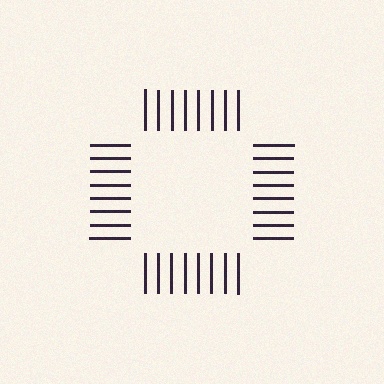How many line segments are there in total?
32 — 8 along each of the 4 edges.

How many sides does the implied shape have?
4 sides — the line-ends trace a square.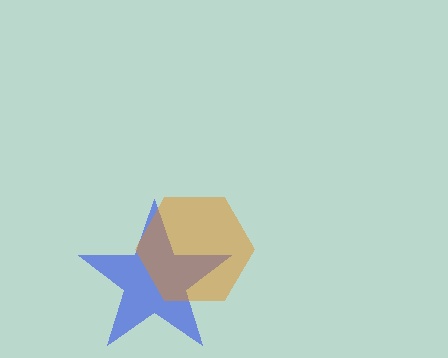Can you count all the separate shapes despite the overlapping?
Yes, there are 2 separate shapes.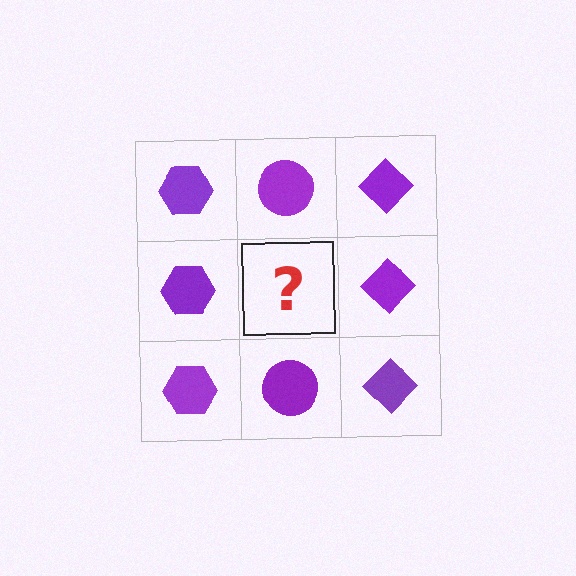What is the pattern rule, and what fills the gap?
The rule is that each column has a consistent shape. The gap should be filled with a purple circle.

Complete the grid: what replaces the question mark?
The question mark should be replaced with a purple circle.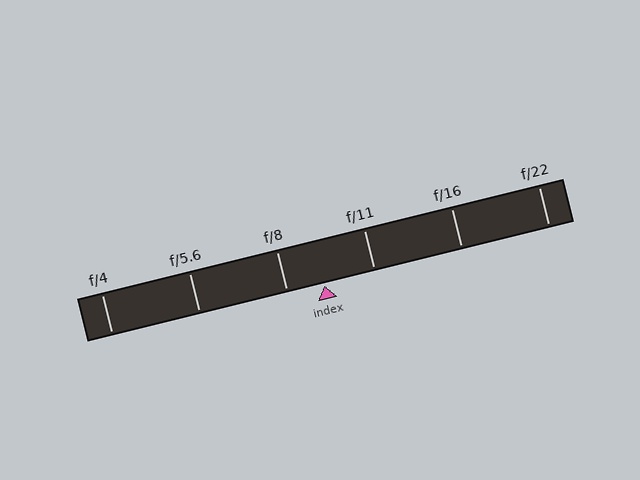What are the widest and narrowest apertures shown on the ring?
The widest aperture shown is f/4 and the narrowest is f/22.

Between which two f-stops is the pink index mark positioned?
The index mark is between f/8 and f/11.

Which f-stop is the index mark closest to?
The index mark is closest to f/8.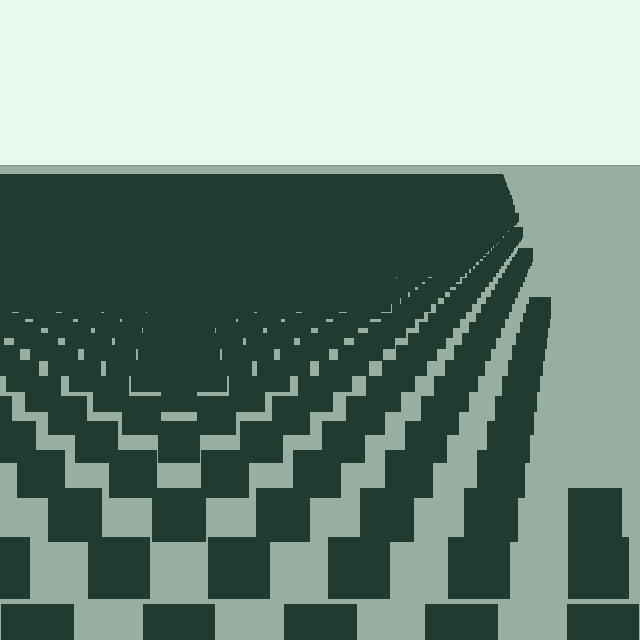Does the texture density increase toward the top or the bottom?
Density increases toward the top.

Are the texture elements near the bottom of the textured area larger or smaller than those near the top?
Larger. Near the bottom, elements are closer to the viewer and appear at a bigger on-screen size.